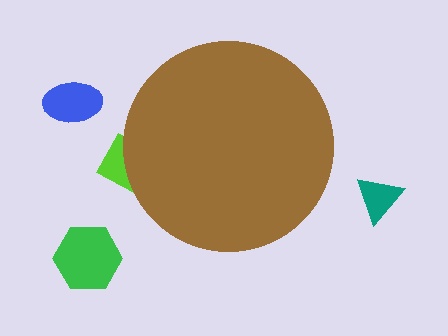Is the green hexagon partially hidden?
No, the green hexagon is fully visible.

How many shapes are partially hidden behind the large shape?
1 shape is partially hidden.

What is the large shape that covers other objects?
A brown circle.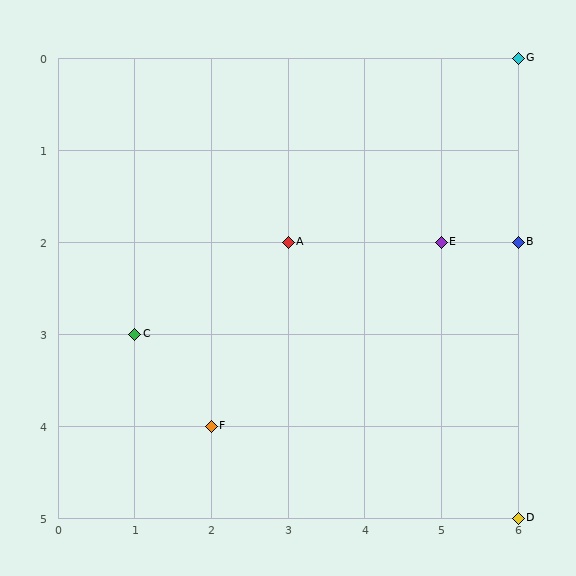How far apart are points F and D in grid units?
Points F and D are 4 columns and 1 row apart (about 4.1 grid units diagonally).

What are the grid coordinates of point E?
Point E is at grid coordinates (5, 2).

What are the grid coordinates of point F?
Point F is at grid coordinates (2, 4).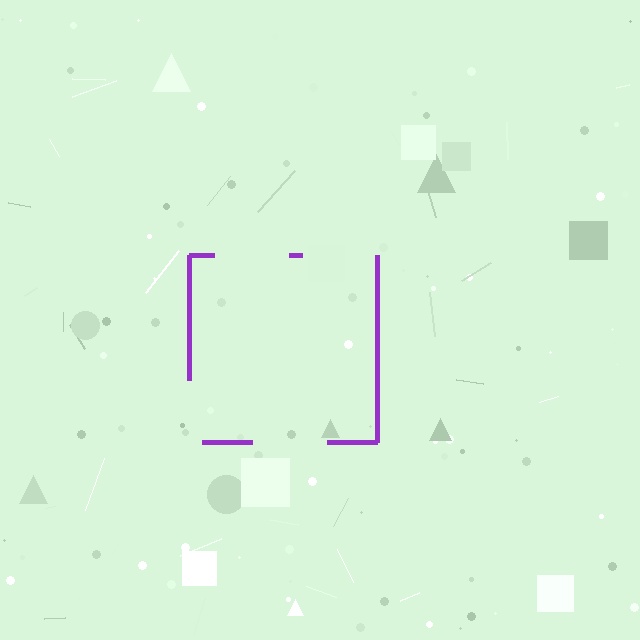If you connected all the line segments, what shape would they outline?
They would outline a square.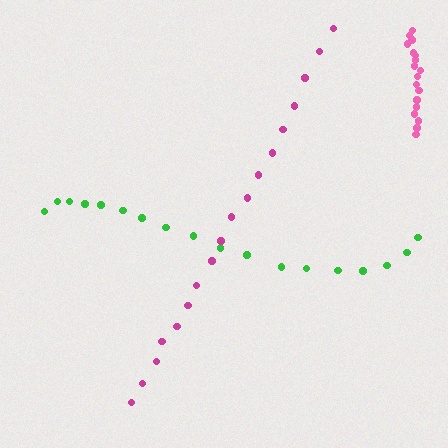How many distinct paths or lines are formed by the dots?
There are 3 distinct paths.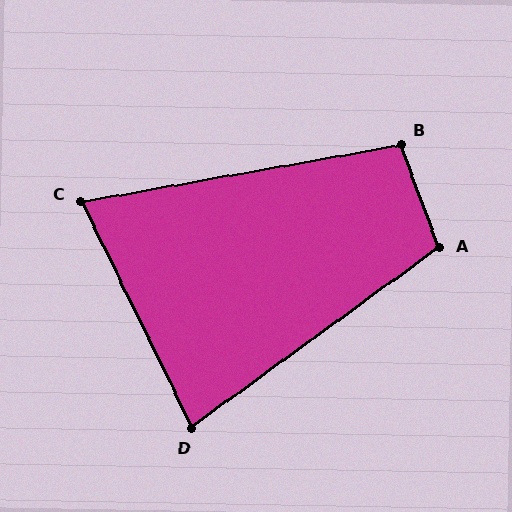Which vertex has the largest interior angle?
A, at approximately 106 degrees.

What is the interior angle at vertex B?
Approximately 100 degrees (obtuse).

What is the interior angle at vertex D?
Approximately 80 degrees (acute).